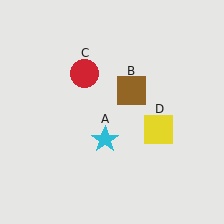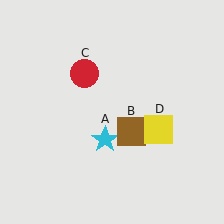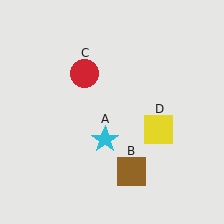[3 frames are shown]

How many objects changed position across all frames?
1 object changed position: brown square (object B).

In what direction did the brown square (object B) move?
The brown square (object B) moved down.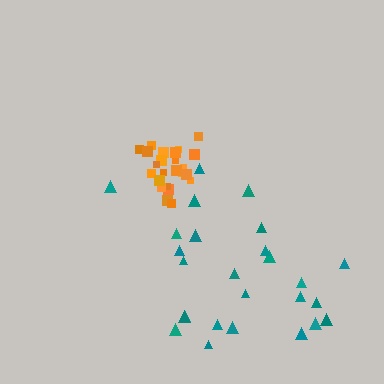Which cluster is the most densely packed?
Orange.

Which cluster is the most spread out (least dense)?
Teal.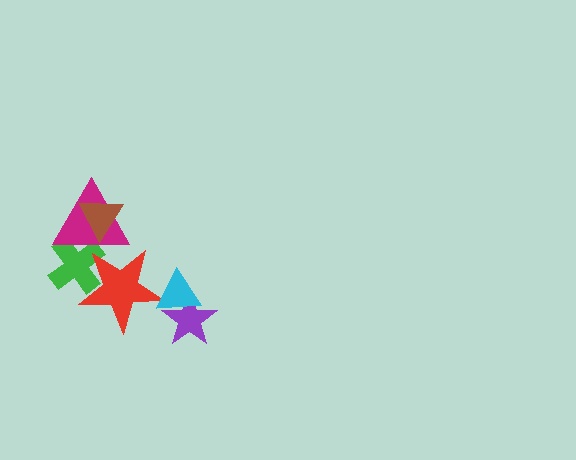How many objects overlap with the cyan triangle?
2 objects overlap with the cyan triangle.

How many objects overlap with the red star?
3 objects overlap with the red star.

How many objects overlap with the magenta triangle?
3 objects overlap with the magenta triangle.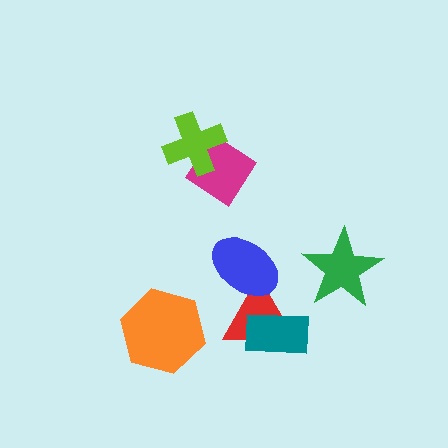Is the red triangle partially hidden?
Yes, it is partially covered by another shape.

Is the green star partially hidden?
No, no other shape covers it.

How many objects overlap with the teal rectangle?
1 object overlaps with the teal rectangle.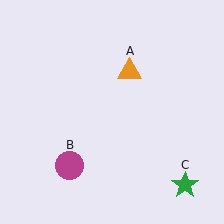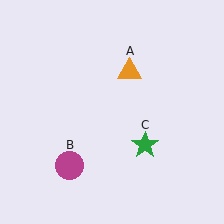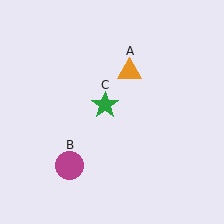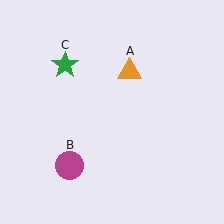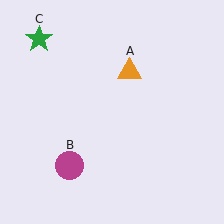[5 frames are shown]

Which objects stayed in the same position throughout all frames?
Orange triangle (object A) and magenta circle (object B) remained stationary.